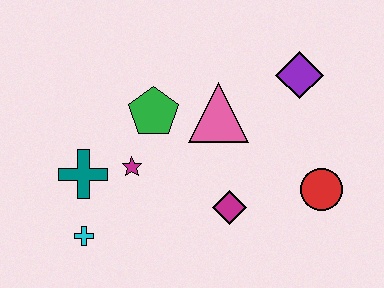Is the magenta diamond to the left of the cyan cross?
No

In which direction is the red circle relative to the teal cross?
The red circle is to the right of the teal cross.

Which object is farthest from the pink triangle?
The cyan cross is farthest from the pink triangle.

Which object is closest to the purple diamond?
The pink triangle is closest to the purple diamond.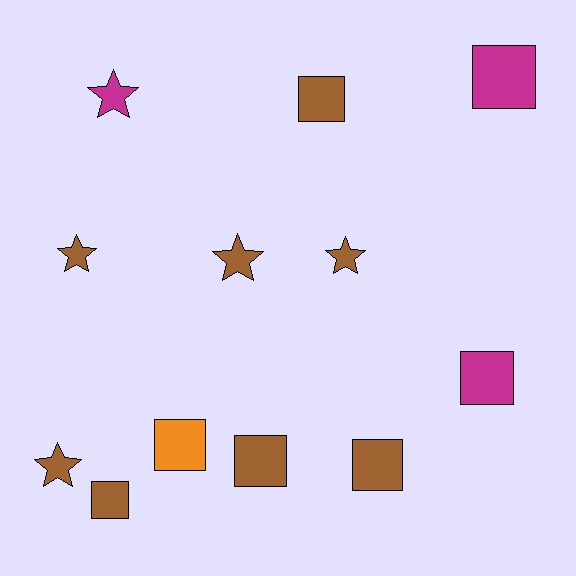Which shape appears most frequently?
Square, with 7 objects.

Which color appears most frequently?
Brown, with 8 objects.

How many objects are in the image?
There are 12 objects.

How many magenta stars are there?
There is 1 magenta star.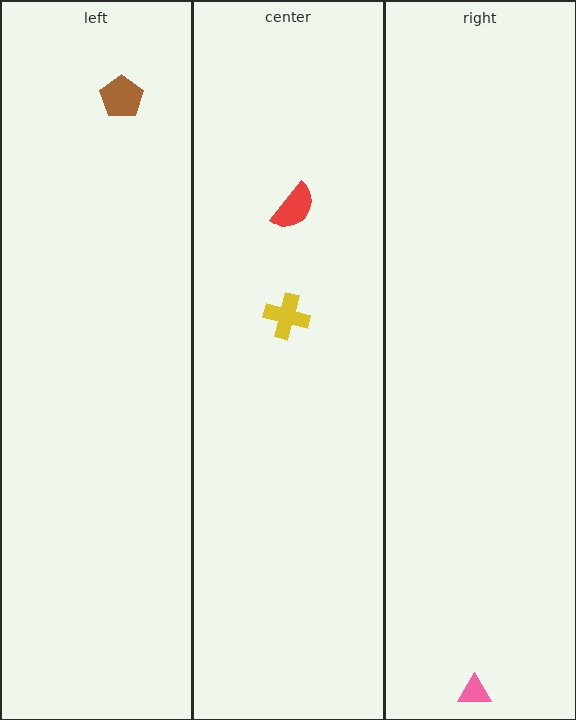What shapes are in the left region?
The brown pentagon.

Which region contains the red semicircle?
The center region.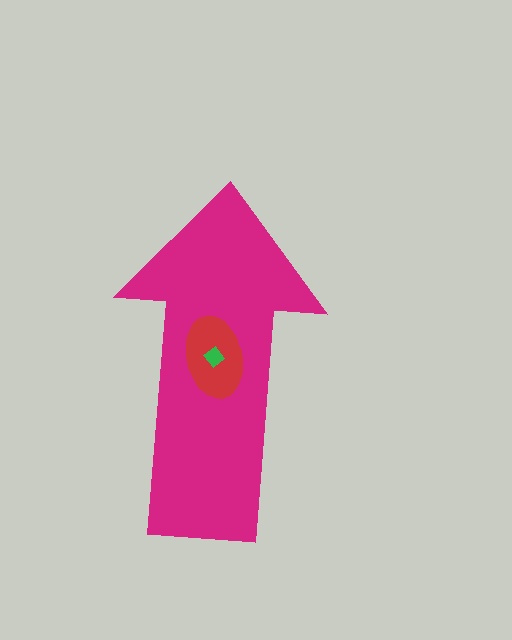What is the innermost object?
The green diamond.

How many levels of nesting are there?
3.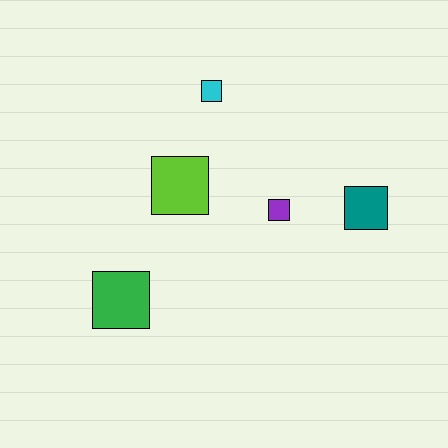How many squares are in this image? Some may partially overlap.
There are 5 squares.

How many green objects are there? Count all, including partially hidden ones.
There is 1 green object.